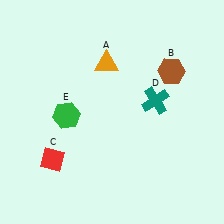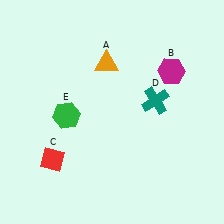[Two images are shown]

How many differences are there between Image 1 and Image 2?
There is 1 difference between the two images.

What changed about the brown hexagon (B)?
In Image 1, B is brown. In Image 2, it changed to magenta.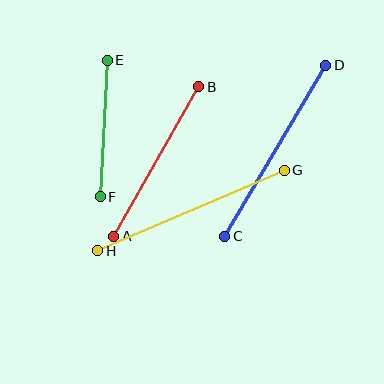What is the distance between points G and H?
The distance is approximately 204 pixels.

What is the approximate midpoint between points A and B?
The midpoint is at approximately (156, 162) pixels.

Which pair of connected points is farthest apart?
Points G and H are farthest apart.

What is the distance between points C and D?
The distance is approximately 198 pixels.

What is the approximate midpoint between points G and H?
The midpoint is at approximately (191, 210) pixels.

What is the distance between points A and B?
The distance is approximately 172 pixels.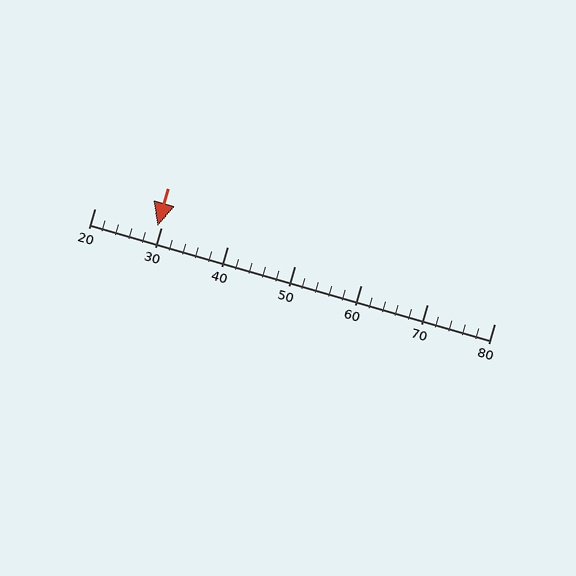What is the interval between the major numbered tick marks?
The major tick marks are spaced 10 units apart.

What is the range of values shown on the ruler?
The ruler shows values from 20 to 80.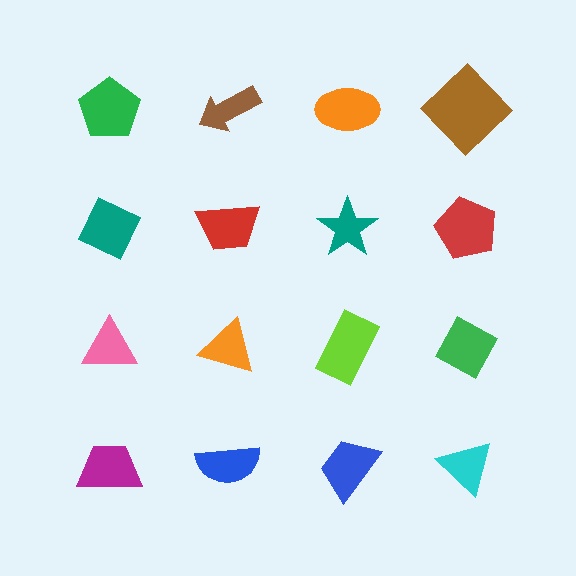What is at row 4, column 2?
A blue semicircle.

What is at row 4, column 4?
A cyan triangle.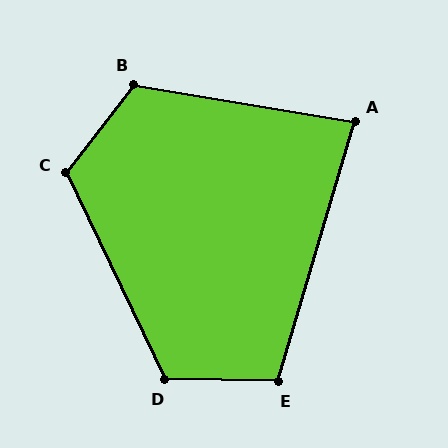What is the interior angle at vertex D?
Approximately 116 degrees (obtuse).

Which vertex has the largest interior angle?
B, at approximately 118 degrees.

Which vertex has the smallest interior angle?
A, at approximately 83 degrees.